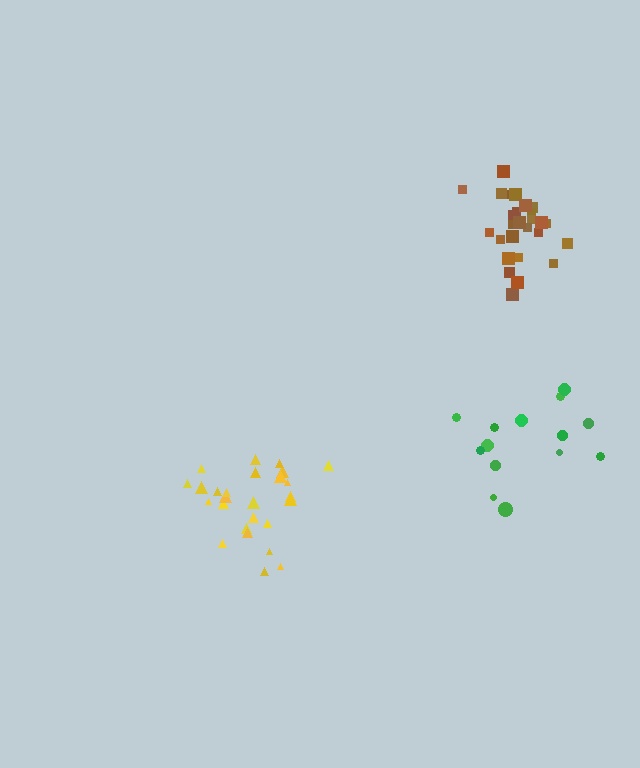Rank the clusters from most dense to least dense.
brown, yellow, green.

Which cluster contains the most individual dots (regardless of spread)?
Brown (29).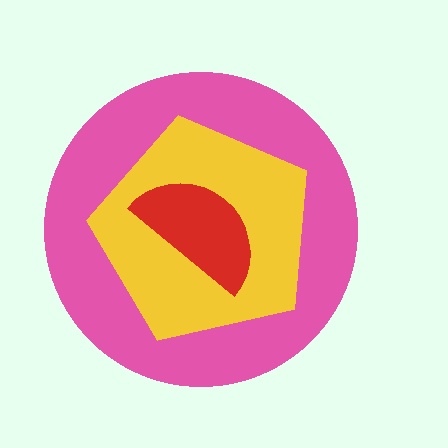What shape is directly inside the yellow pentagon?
The red semicircle.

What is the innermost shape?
The red semicircle.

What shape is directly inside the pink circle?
The yellow pentagon.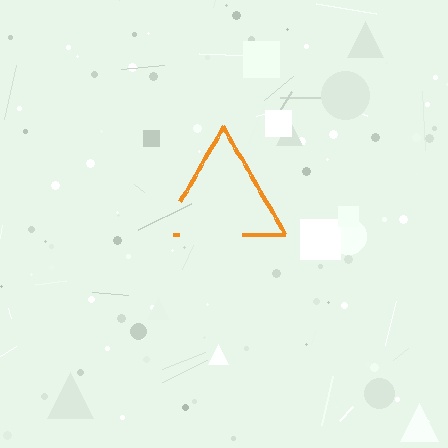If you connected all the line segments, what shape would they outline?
They would outline a triangle.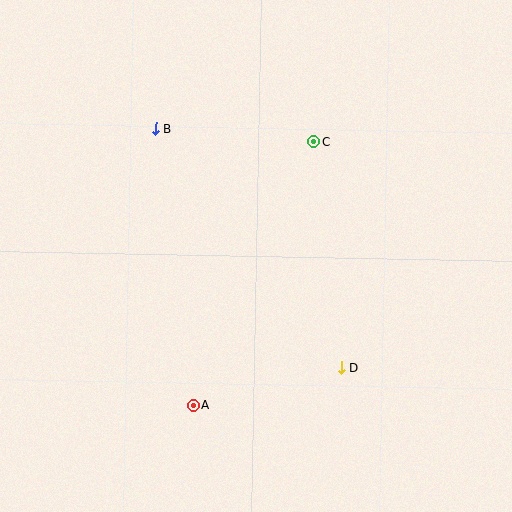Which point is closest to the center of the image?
Point C at (314, 142) is closest to the center.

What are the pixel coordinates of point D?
Point D is at (341, 367).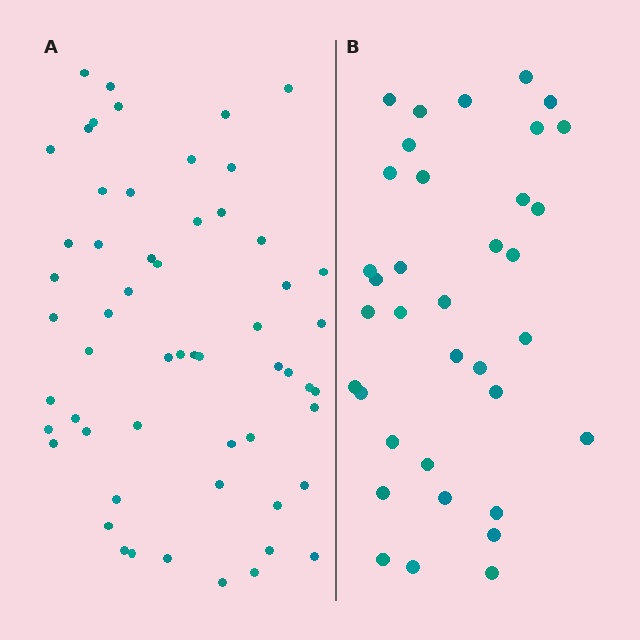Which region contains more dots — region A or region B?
Region A (the left region) has more dots.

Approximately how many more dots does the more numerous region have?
Region A has approximately 20 more dots than region B.